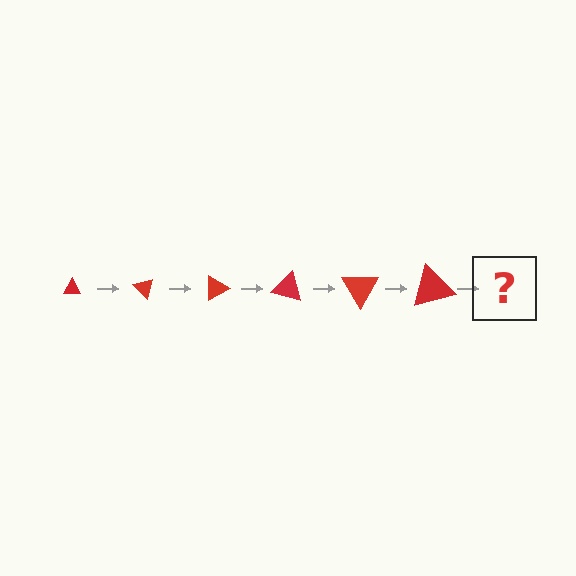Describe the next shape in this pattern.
It should be a triangle, larger than the previous one and rotated 270 degrees from the start.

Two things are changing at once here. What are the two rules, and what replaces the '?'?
The two rules are that the triangle grows larger each step and it rotates 45 degrees each step. The '?' should be a triangle, larger than the previous one and rotated 270 degrees from the start.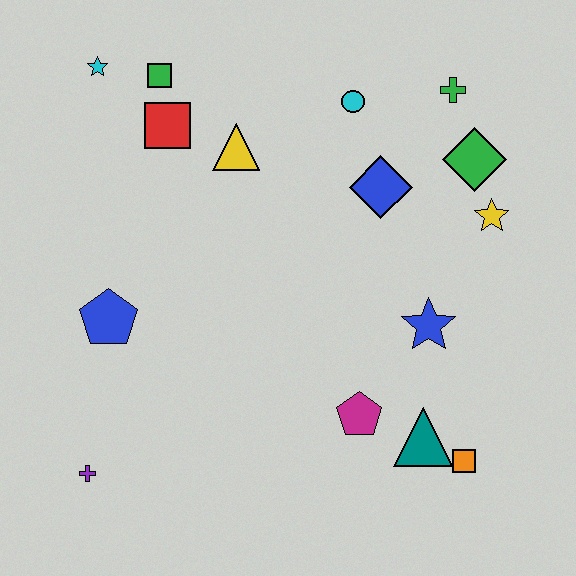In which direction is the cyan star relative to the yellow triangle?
The cyan star is to the left of the yellow triangle.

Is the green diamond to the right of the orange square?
Yes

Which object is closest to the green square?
The red square is closest to the green square.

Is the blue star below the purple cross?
No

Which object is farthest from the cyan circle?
The purple cross is farthest from the cyan circle.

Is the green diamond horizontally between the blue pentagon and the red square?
No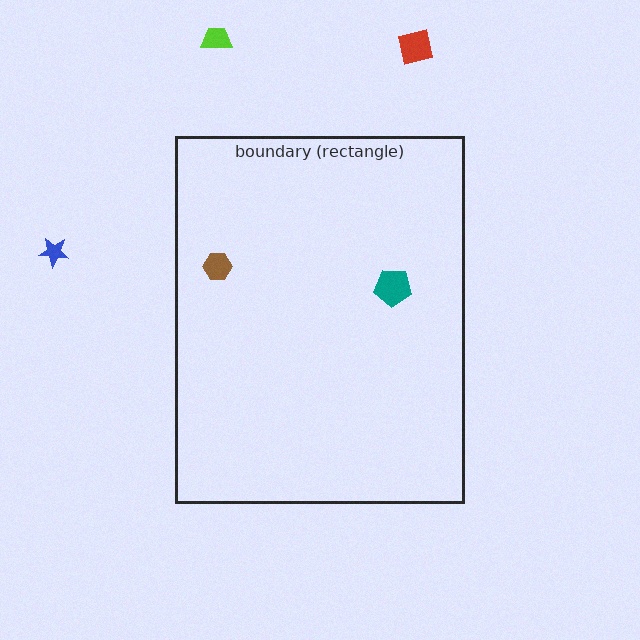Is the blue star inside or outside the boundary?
Outside.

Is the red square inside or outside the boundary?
Outside.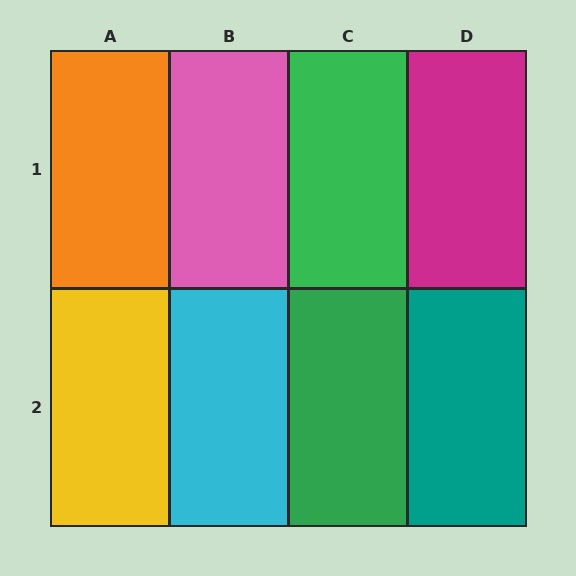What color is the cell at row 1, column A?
Orange.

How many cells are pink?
1 cell is pink.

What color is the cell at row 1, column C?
Green.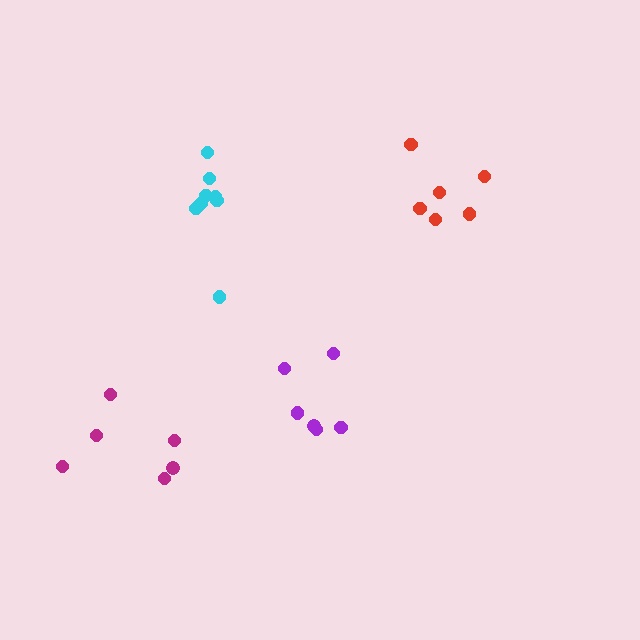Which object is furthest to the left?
The magenta cluster is leftmost.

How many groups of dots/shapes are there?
There are 4 groups.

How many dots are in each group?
Group 1: 6 dots, Group 2: 8 dots, Group 3: 6 dots, Group 4: 6 dots (26 total).